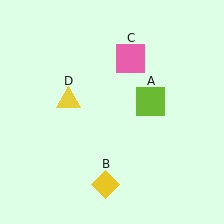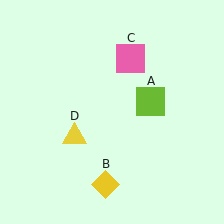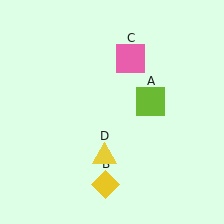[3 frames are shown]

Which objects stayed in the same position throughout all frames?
Lime square (object A) and yellow diamond (object B) and pink square (object C) remained stationary.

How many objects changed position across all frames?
1 object changed position: yellow triangle (object D).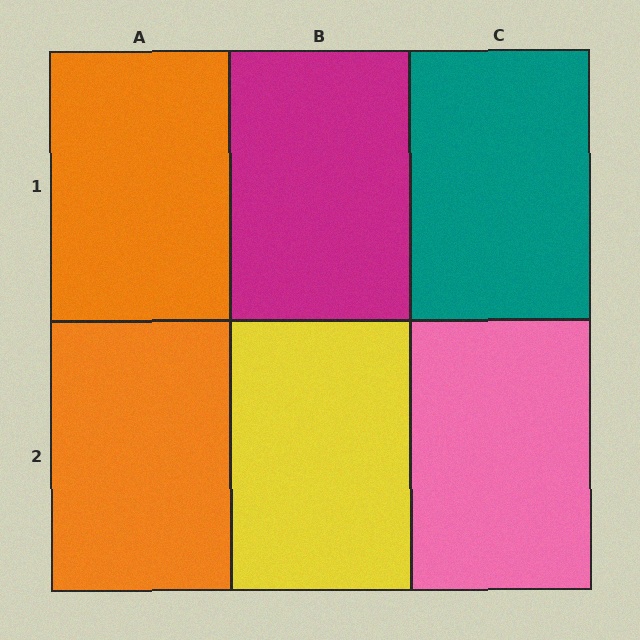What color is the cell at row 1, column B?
Magenta.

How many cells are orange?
2 cells are orange.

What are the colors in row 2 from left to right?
Orange, yellow, pink.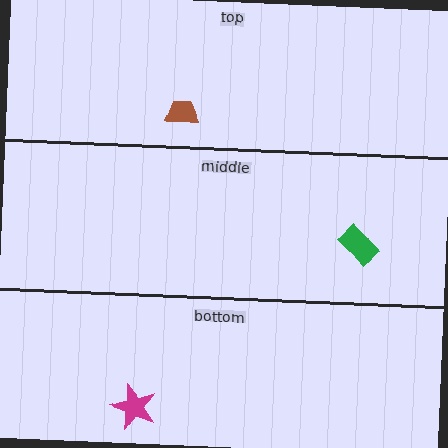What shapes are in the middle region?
The green rectangle.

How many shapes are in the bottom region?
1.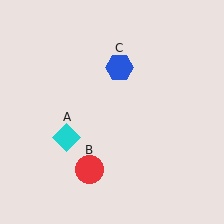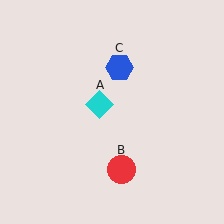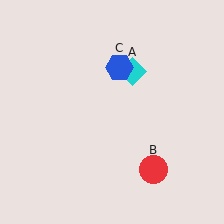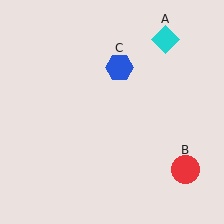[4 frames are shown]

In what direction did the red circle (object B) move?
The red circle (object B) moved right.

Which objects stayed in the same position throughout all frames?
Blue hexagon (object C) remained stationary.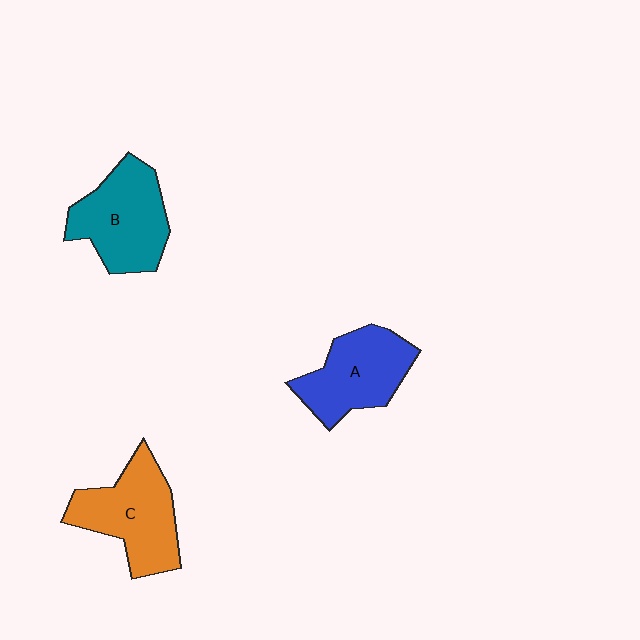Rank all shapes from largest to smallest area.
From largest to smallest: C (orange), B (teal), A (blue).